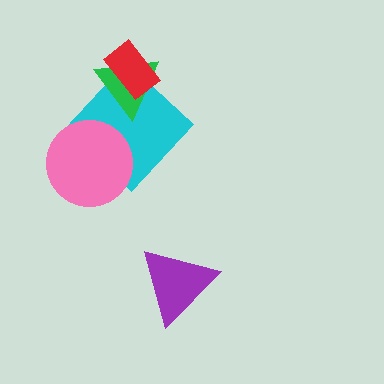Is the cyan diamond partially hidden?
Yes, it is partially covered by another shape.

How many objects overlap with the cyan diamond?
3 objects overlap with the cyan diamond.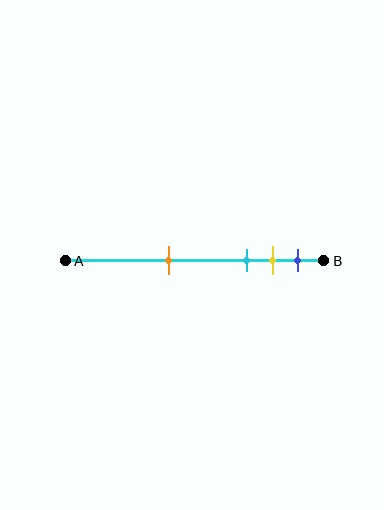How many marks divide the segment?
There are 4 marks dividing the segment.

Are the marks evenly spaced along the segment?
No, the marks are not evenly spaced.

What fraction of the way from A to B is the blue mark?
The blue mark is approximately 90% (0.9) of the way from A to B.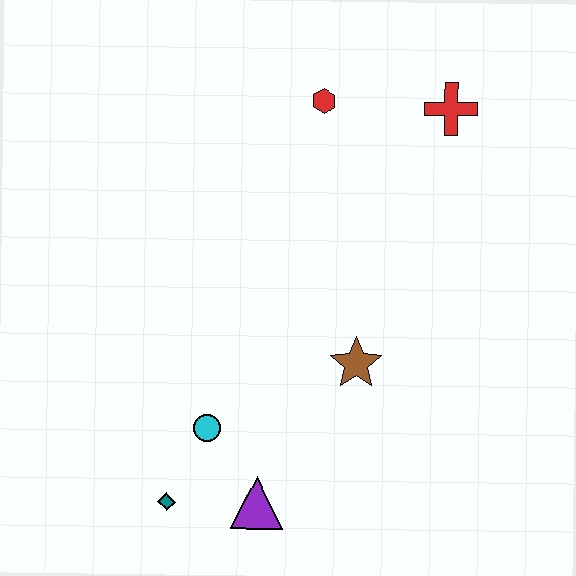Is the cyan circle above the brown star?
No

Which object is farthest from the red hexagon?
The teal diamond is farthest from the red hexagon.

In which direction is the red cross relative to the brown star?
The red cross is above the brown star.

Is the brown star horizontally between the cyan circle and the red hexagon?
No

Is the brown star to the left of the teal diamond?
No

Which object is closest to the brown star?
The cyan circle is closest to the brown star.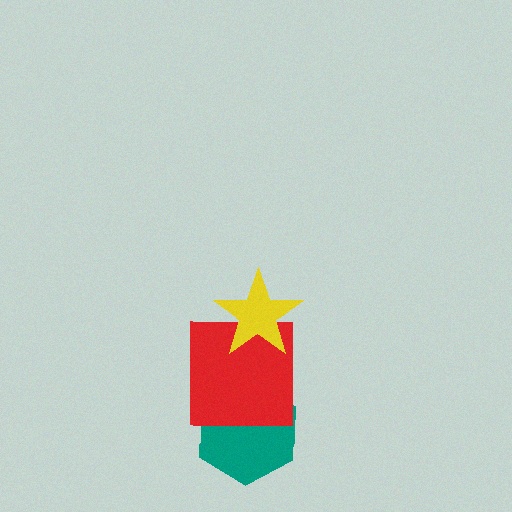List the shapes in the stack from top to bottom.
From top to bottom: the yellow star, the red square, the teal hexagon.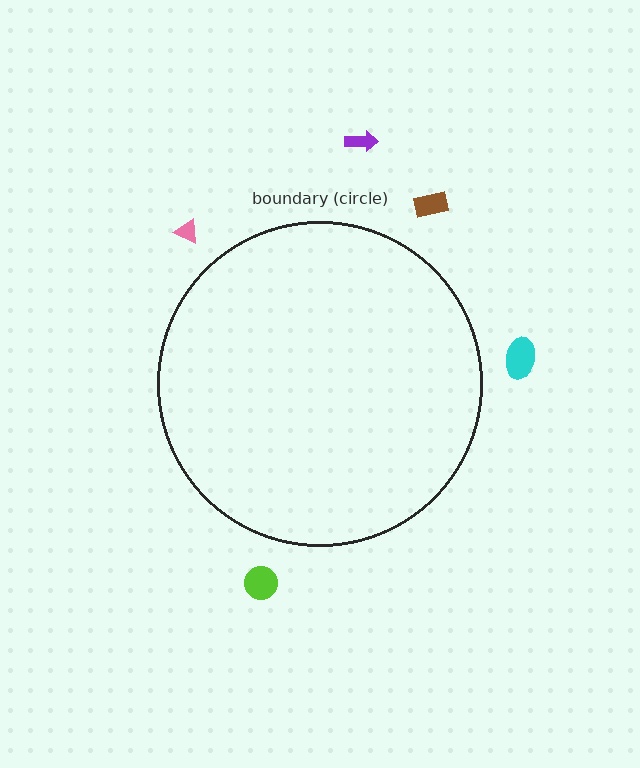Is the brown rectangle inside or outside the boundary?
Outside.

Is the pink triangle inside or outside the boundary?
Outside.